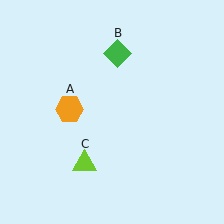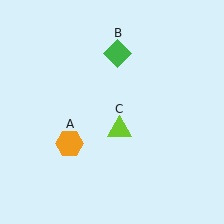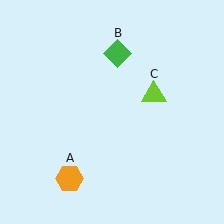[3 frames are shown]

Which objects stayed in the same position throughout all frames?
Green diamond (object B) remained stationary.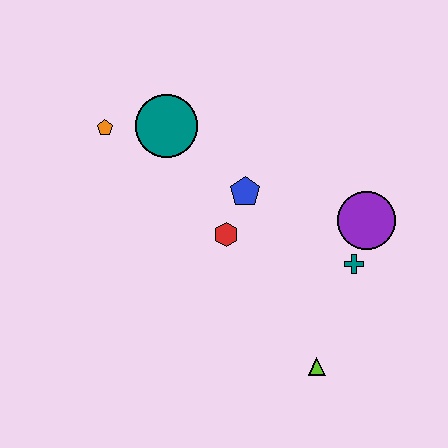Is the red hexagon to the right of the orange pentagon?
Yes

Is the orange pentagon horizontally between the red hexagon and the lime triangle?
No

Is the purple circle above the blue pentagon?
No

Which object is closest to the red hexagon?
The blue pentagon is closest to the red hexagon.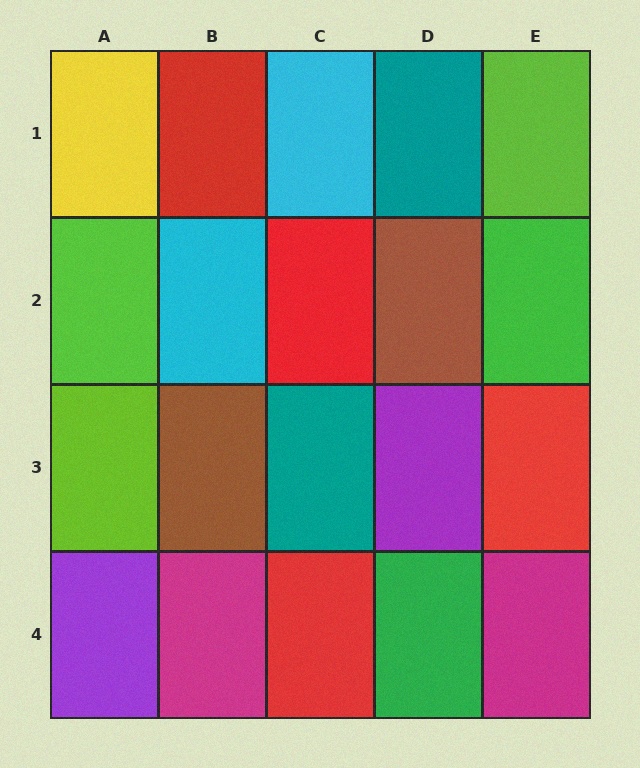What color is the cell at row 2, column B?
Cyan.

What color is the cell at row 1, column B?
Red.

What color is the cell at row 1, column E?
Lime.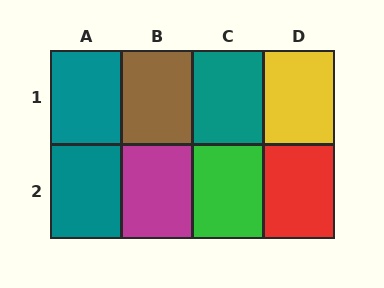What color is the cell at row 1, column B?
Brown.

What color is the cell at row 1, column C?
Teal.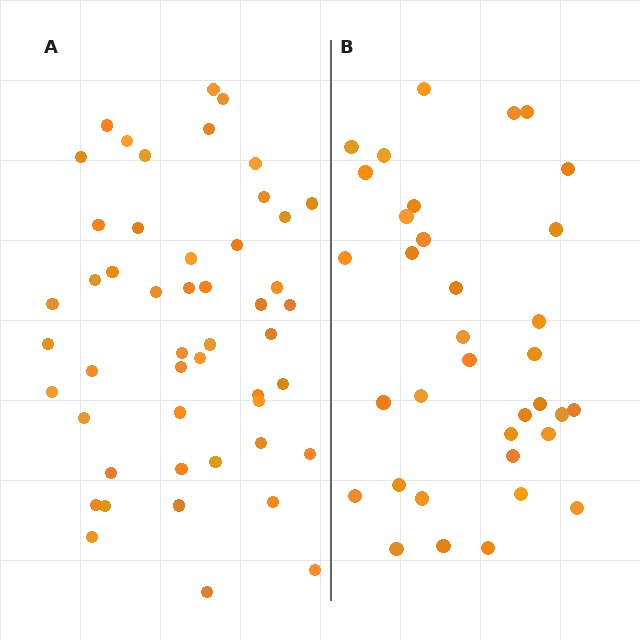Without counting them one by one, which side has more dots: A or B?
Region A (the left region) has more dots.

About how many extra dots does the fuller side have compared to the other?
Region A has approximately 15 more dots than region B.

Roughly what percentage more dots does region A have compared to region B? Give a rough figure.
About 40% more.